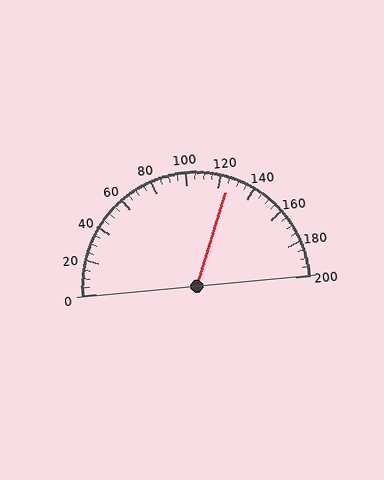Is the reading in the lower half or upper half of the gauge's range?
The reading is in the upper half of the range (0 to 200).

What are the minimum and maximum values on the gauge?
The gauge ranges from 0 to 200.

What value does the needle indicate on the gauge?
The needle indicates approximately 125.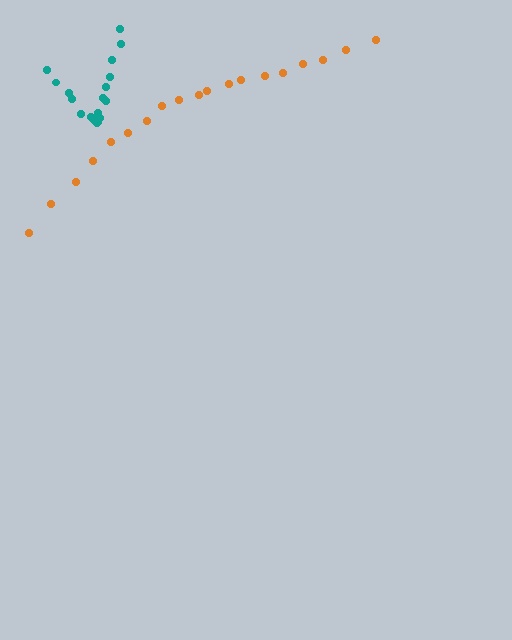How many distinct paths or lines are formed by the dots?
There are 2 distinct paths.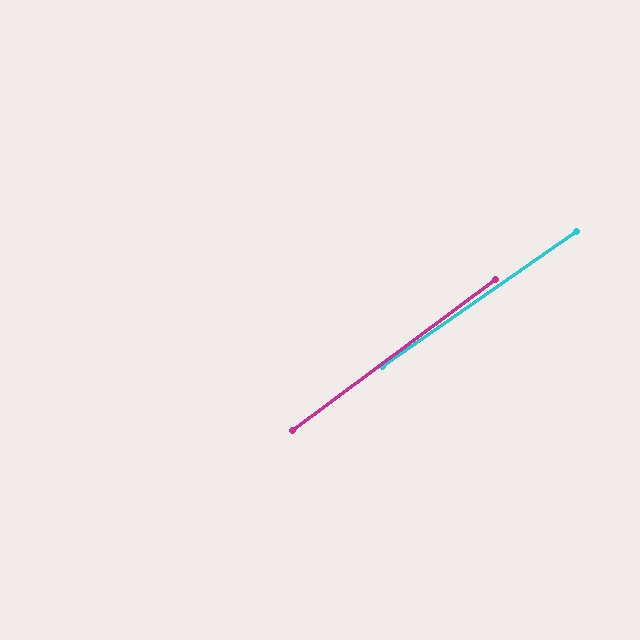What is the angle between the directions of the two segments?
Approximately 2 degrees.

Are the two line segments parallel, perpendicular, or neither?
Parallel — their directions differ by only 1.5°.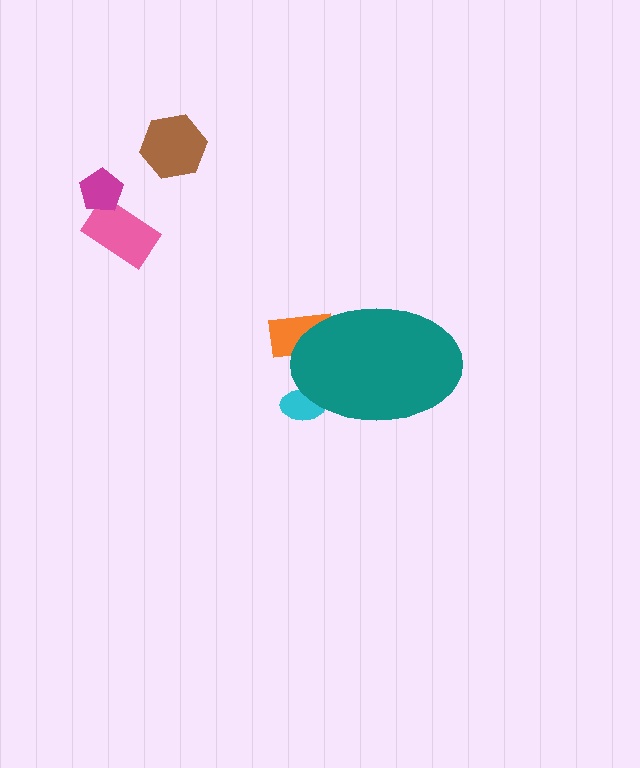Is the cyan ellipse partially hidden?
Yes, the cyan ellipse is partially hidden behind the teal ellipse.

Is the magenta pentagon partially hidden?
No, the magenta pentagon is fully visible.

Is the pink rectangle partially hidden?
No, the pink rectangle is fully visible.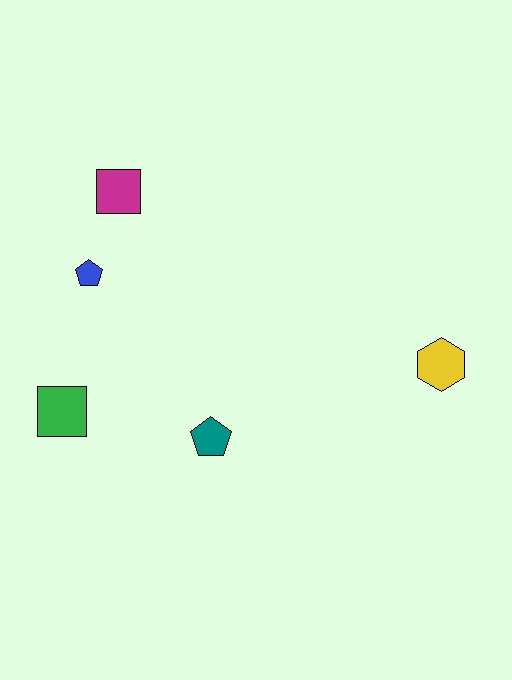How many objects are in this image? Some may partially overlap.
There are 5 objects.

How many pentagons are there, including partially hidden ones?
There are 2 pentagons.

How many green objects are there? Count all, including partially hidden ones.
There is 1 green object.